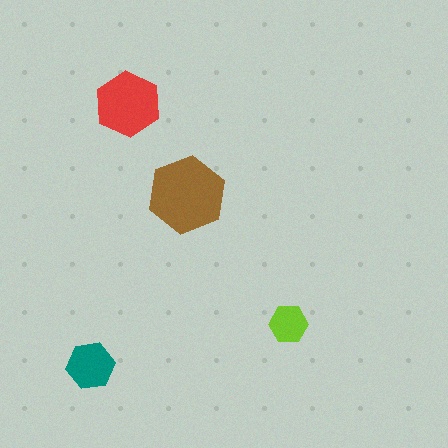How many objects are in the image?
There are 4 objects in the image.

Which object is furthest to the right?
The lime hexagon is rightmost.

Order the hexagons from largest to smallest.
the brown one, the red one, the teal one, the lime one.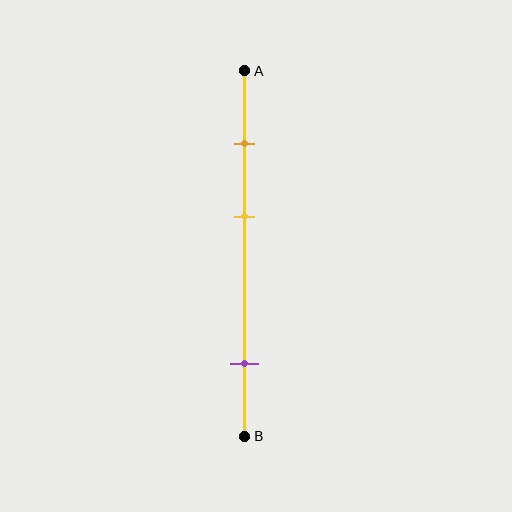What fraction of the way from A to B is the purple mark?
The purple mark is approximately 80% (0.8) of the way from A to B.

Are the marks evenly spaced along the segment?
No, the marks are not evenly spaced.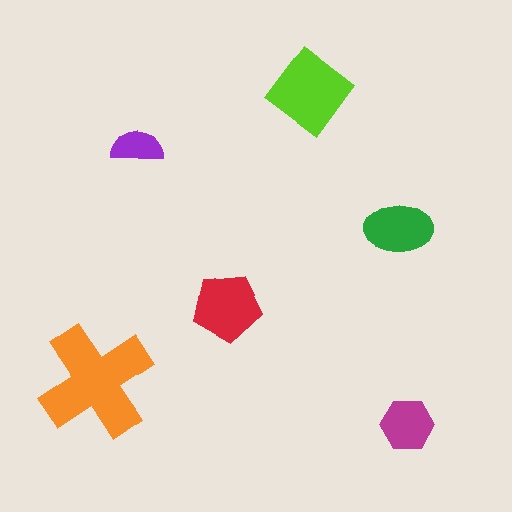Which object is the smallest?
The purple semicircle.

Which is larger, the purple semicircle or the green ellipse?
The green ellipse.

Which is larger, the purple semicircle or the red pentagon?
The red pentagon.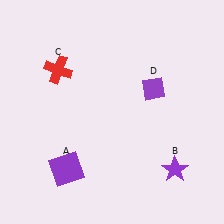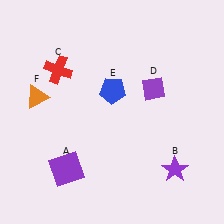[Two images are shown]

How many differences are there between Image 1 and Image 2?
There are 2 differences between the two images.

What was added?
A blue pentagon (E), an orange triangle (F) were added in Image 2.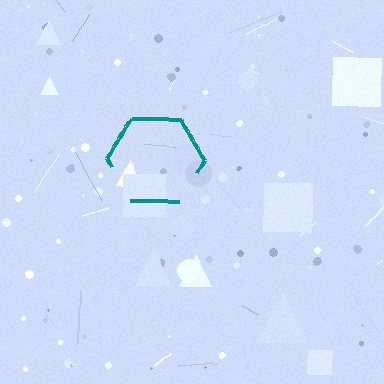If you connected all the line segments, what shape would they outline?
They would outline a hexagon.